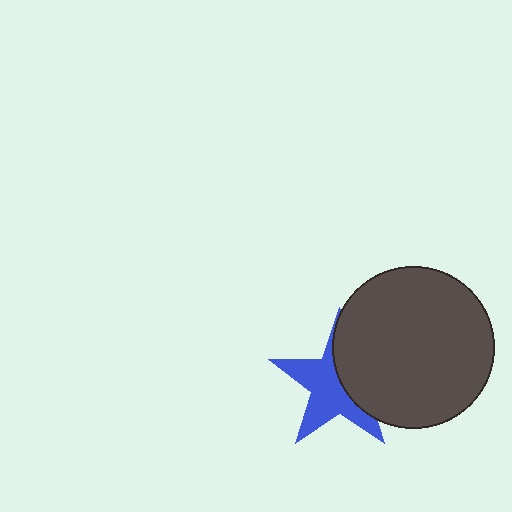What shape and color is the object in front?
The object in front is a dark gray circle.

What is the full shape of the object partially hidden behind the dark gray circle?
The partially hidden object is a blue star.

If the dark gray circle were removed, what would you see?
You would see the complete blue star.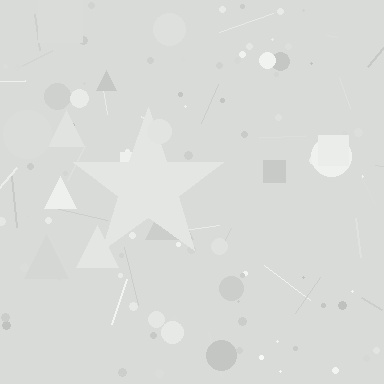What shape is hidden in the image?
A star is hidden in the image.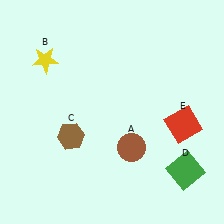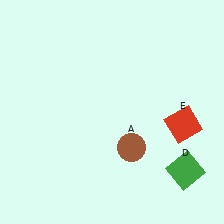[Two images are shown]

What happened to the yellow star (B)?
The yellow star (B) was removed in Image 2. It was in the top-left area of Image 1.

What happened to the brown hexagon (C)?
The brown hexagon (C) was removed in Image 2. It was in the bottom-left area of Image 1.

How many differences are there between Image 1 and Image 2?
There are 2 differences between the two images.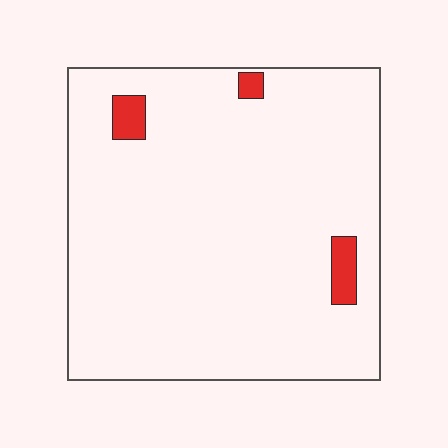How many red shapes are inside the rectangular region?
3.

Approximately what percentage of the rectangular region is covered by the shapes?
Approximately 5%.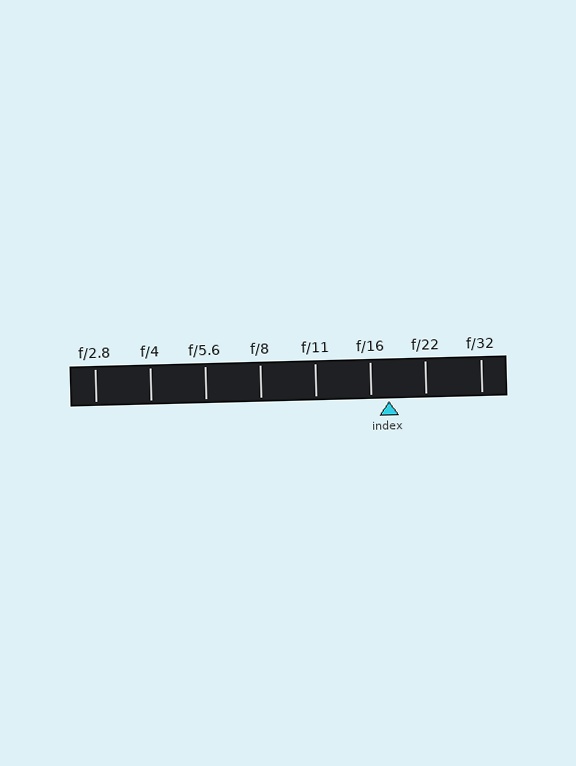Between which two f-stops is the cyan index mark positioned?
The index mark is between f/16 and f/22.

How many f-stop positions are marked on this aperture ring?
There are 8 f-stop positions marked.